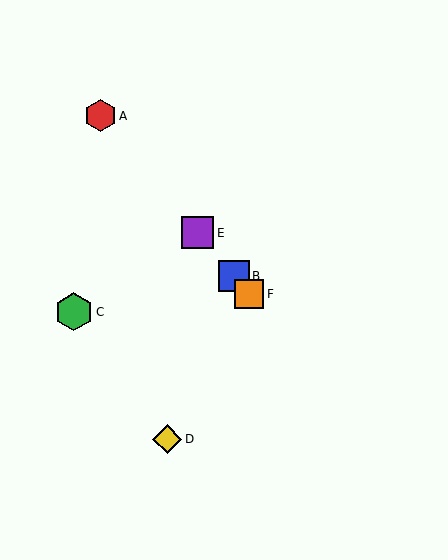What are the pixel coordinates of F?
Object F is at (249, 294).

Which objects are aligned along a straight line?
Objects A, B, E, F are aligned along a straight line.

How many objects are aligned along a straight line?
4 objects (A, B, E, F) are aligned along a straight line.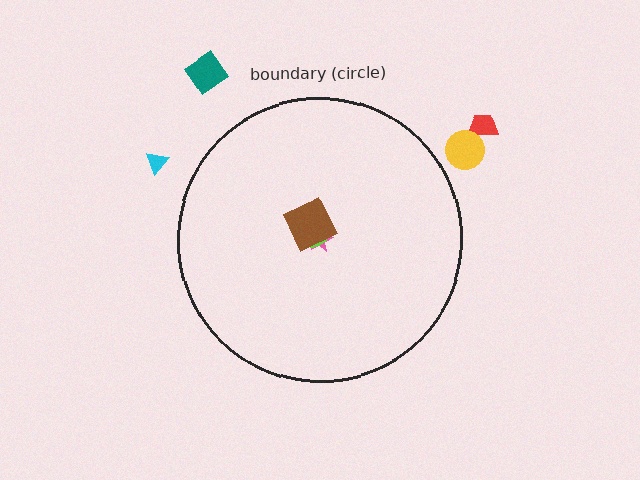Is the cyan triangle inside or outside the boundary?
Outside.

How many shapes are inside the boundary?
3 inside, 4 outside.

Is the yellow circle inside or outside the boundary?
Outside.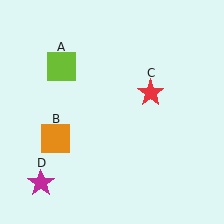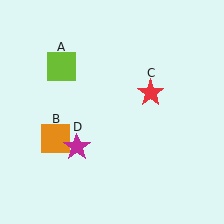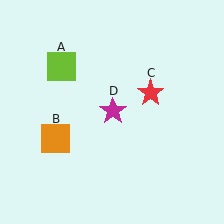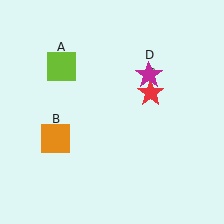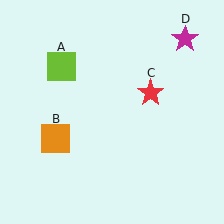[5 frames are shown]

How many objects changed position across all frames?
1 object changed position: magenta star (object D).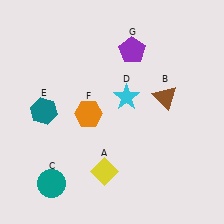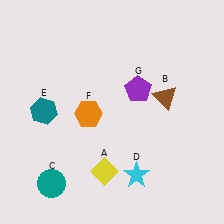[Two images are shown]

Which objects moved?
The objects that moved are: the cyan star (D), the purple pentagon (G).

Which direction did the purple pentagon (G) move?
The purple pentagon (G) moved down.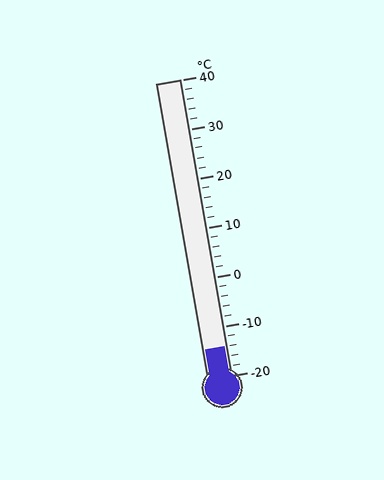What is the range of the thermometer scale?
The thermometer scale ranges from -20°C to 40°C.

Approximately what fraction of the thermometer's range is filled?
The thermometer is filled to approximately 10% of its range.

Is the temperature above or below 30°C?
The temperature is below 30°C.